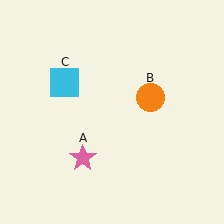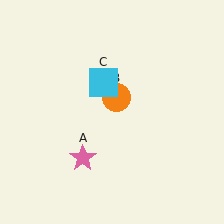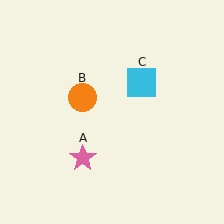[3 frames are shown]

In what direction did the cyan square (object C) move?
The cyan square (object C) moved right.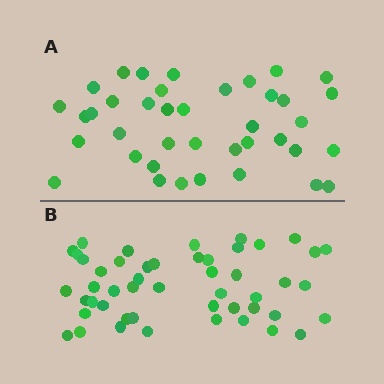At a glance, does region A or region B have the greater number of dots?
Region B (the bottom region) has more dots.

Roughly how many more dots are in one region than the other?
Region B has roughly 10 or so more dots than region A.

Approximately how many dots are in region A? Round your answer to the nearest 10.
About 40 dots. (The exact count is 39, which rounds to 40.)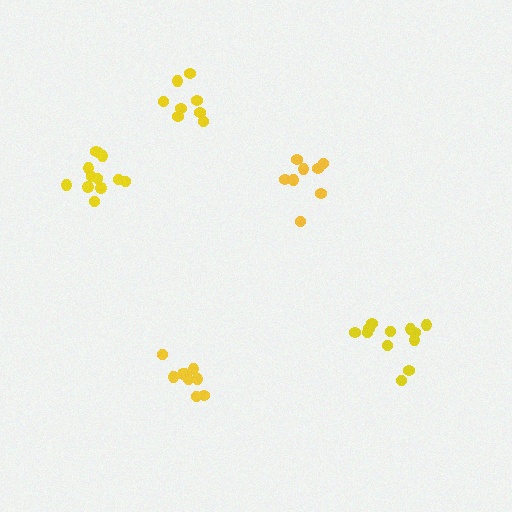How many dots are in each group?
Group 1: 12 dots, Group 2: 8 dots, Group 3: 8 dots, Group 4: 12 dots, Group 5: 9 dots (49 total).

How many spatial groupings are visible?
There are 5 spatial groupings.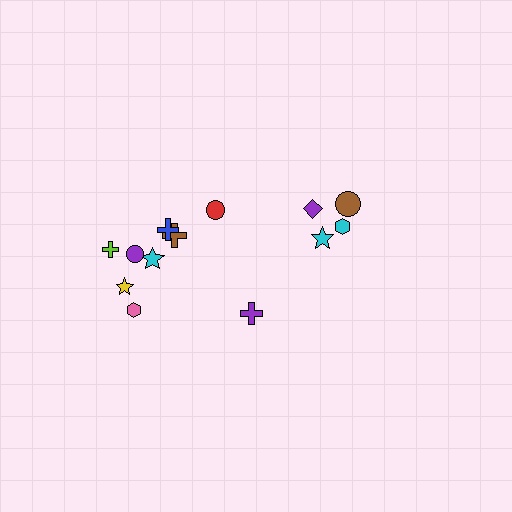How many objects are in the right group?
There are 5 objects.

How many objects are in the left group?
There are 8 objects.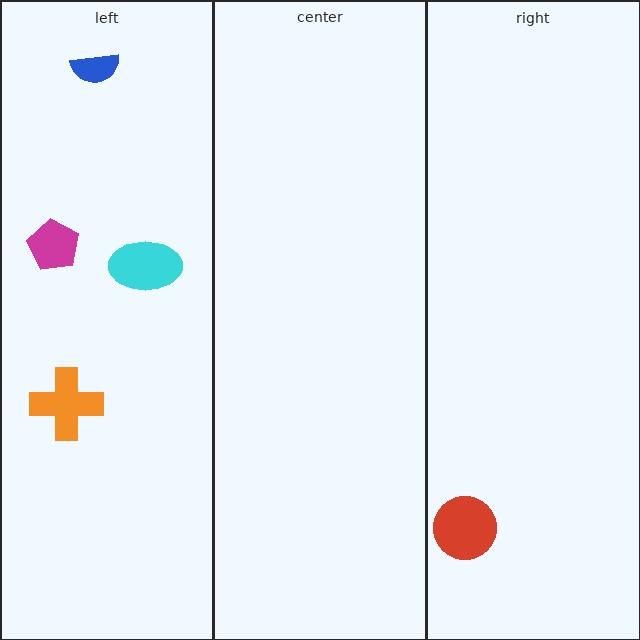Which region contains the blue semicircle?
The left region.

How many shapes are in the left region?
4.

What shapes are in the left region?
The magenta pentagon, the orange cross, the cyan ellipse, the blue semicircle.